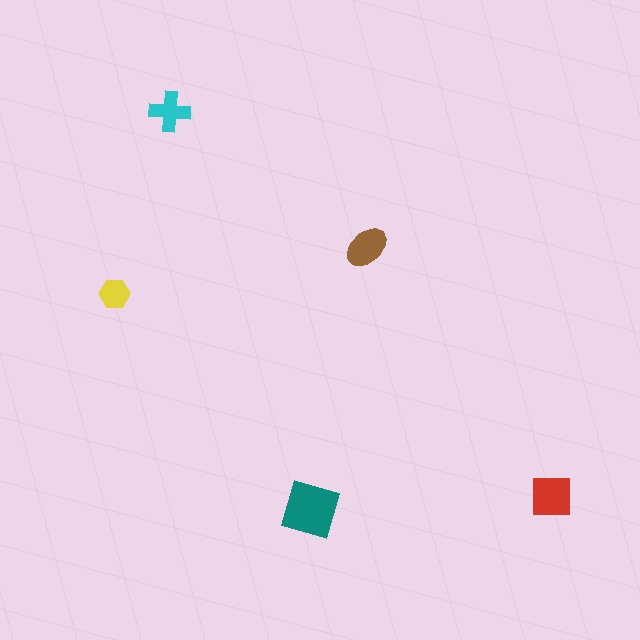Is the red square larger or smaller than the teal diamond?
Smaller.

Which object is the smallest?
The yellow hexagon.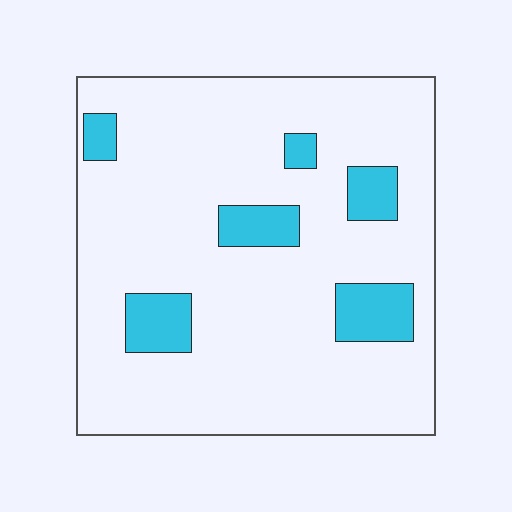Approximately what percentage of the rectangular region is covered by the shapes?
Approximately 15%.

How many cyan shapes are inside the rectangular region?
6.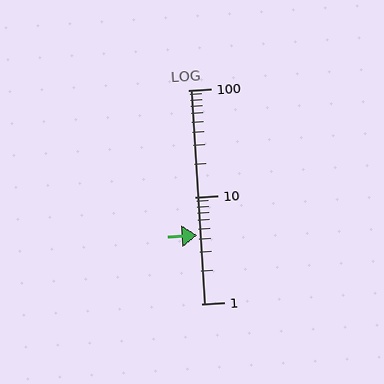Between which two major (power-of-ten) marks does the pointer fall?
The pointer is between 1 and 10.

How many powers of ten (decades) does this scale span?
The scale spans 2 decades, from 1 to 100.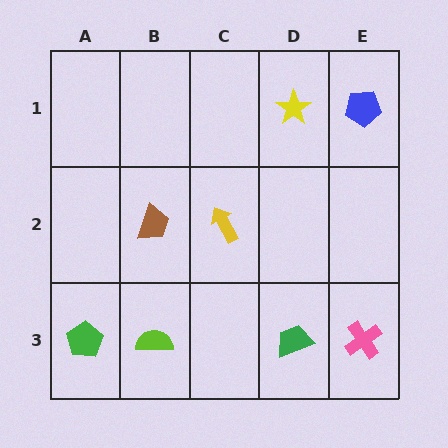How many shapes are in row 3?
4 shapes.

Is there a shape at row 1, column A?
No, that cell is empty.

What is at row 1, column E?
A blue pentagon.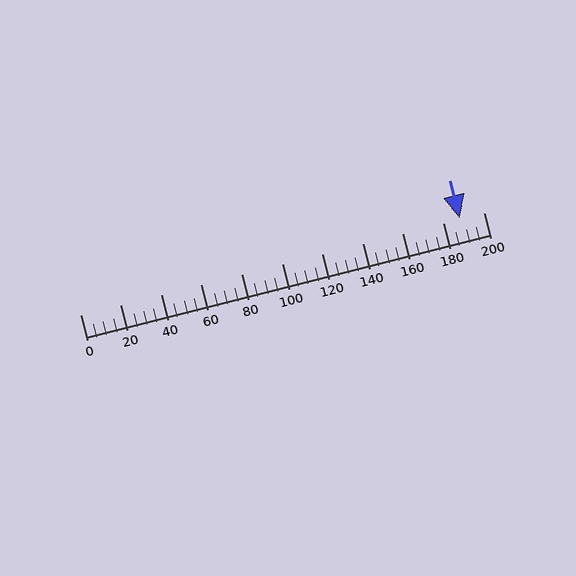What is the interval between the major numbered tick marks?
The major tick marks are spaced 20 units apart.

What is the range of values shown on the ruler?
The ruler shows values from 0 to 200.